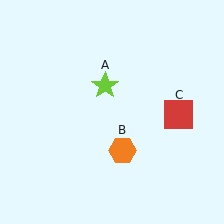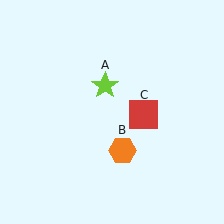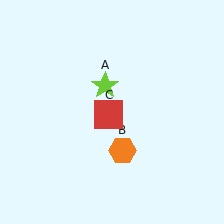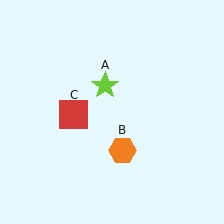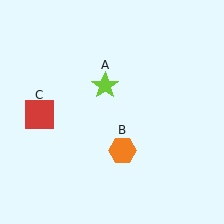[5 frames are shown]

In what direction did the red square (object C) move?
The red square (object C) moved left.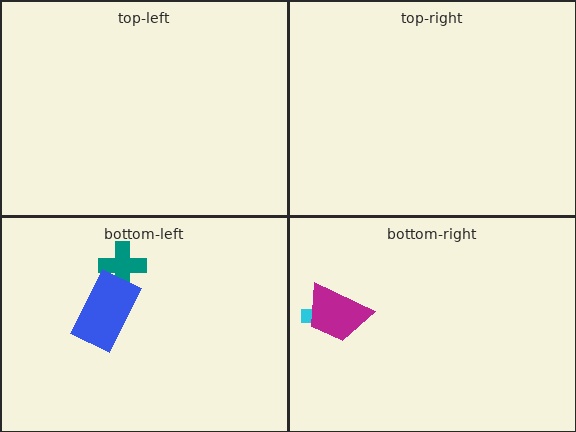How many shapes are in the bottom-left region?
2.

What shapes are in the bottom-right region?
The cyan arrow, the magenta trapezoid.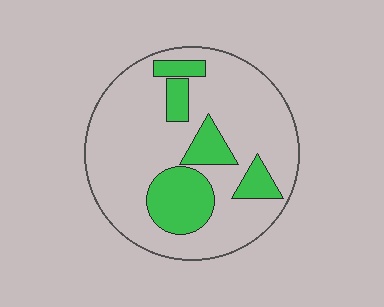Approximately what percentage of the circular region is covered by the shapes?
Approximately 25%.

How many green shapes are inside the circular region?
5.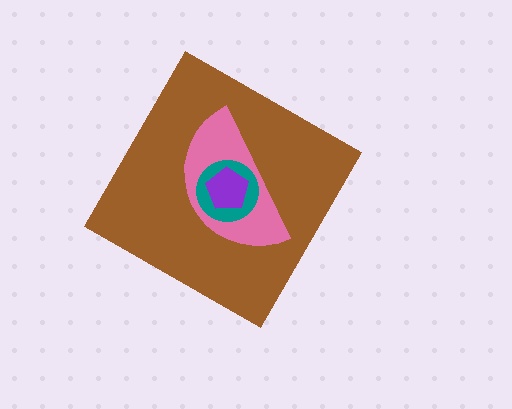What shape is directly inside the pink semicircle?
The teal circle.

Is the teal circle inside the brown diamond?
Yes.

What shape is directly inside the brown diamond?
The pink semicircle.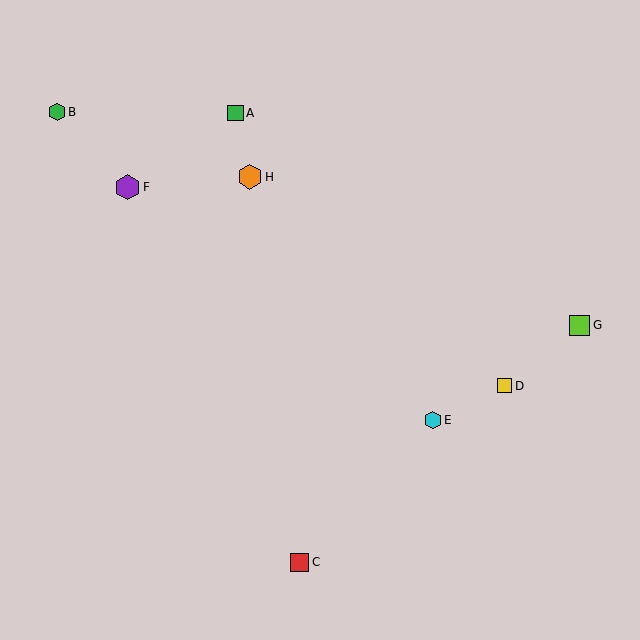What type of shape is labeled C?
Shape C is a red square.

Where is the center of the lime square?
The center of the lime square is at (580, 325).